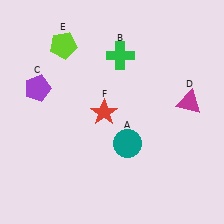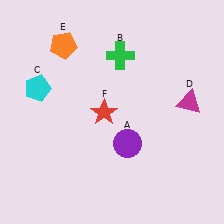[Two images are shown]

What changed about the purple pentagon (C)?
In Image 1, C is purple. In Image 2, it changed to cyan.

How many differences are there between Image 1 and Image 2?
There are 3 differences between the two images.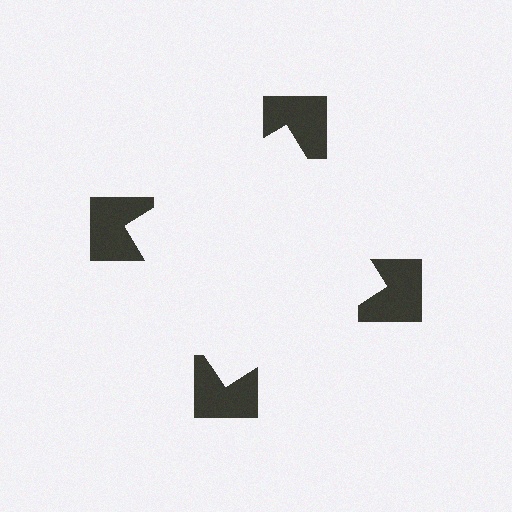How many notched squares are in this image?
There are 4 — one at each vertex of the illusory square.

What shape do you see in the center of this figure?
An illusory square — its edges are inferred from the aligned wedge cuts in the notched squares, not physically drawn.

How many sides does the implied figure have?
4 sides.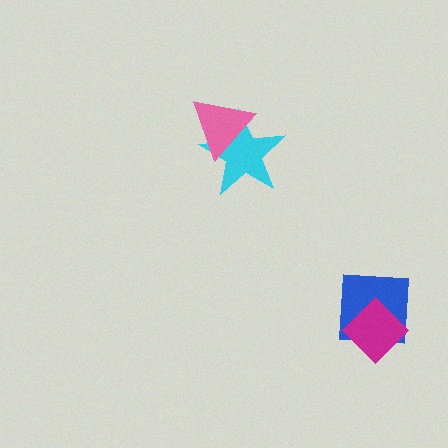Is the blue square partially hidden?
Yes, it is partially covered by another shape.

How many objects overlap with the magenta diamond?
1 object overlaps with the magenta diamond.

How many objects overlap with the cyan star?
1 object overlaps with the cyan star.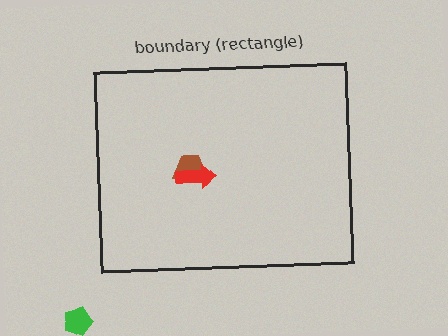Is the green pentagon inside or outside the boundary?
Outside.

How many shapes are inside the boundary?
2 inside, 1 outside.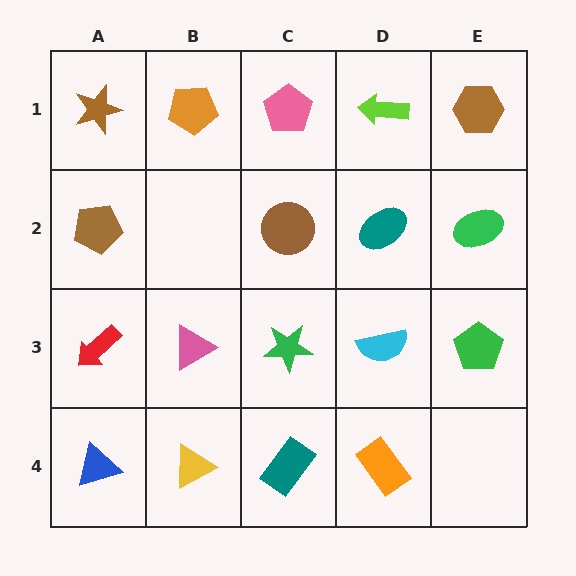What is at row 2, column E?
A green ellipse.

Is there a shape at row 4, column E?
No, that cell is empty.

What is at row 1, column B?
An orange pentagon.